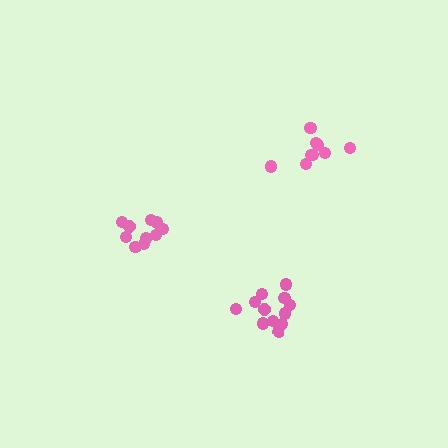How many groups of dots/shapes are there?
There are 3 groups.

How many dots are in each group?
Group 1: 9 dots, Group 2: 13 dots, Group 3: 10 dots (32 total).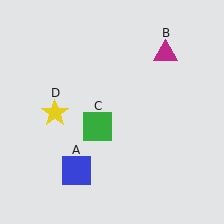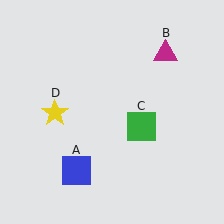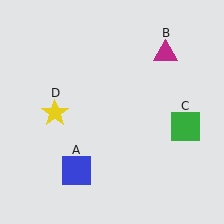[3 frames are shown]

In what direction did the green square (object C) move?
The green square (object C) moved right.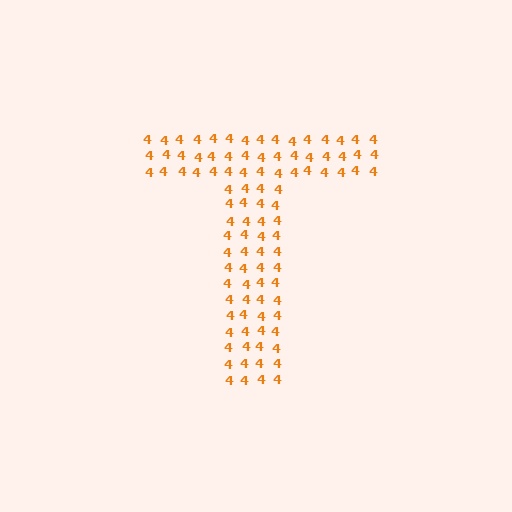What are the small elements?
The small elements are digit 4's.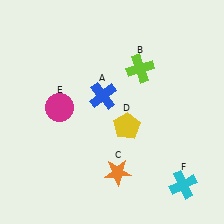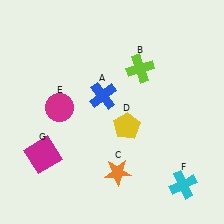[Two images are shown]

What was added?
A magenta square (G) was added in Image 2.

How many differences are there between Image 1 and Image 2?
There is 1 difference between the two images.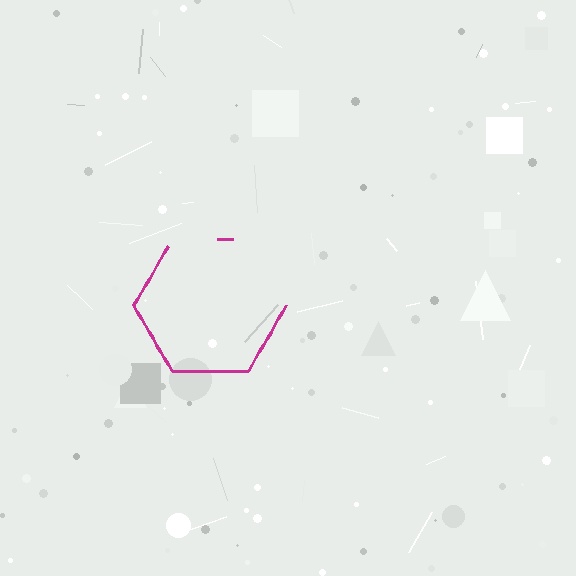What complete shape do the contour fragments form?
The contour fragments form a hexagon.